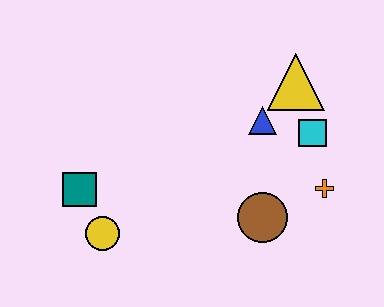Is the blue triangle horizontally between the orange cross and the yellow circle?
Yes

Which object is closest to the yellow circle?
The teal square is closest to the yellow circle.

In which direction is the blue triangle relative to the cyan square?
The blue triangle is to the left of the cyan square.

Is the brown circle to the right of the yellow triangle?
No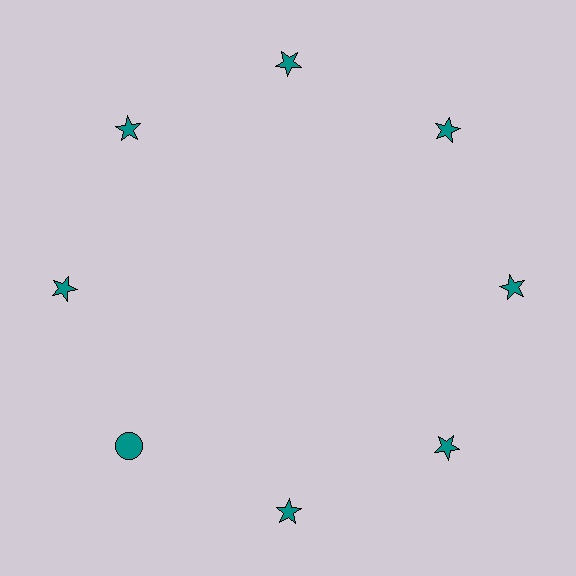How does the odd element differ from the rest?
It has a different shape: circle instead of star.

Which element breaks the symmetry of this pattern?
The teal circle at roughly the 8 o'clock position breaks the symmetry. All other shapes are teal stars.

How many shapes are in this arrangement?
There are 8 shapes arranged in a ring pattern.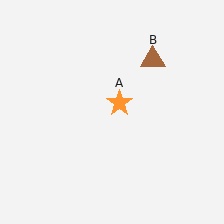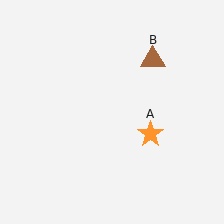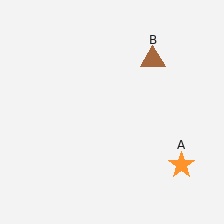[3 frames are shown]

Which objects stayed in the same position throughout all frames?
Brown triangle (object B) remained stationary.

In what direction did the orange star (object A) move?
The orange star (object A) moved down and to the right.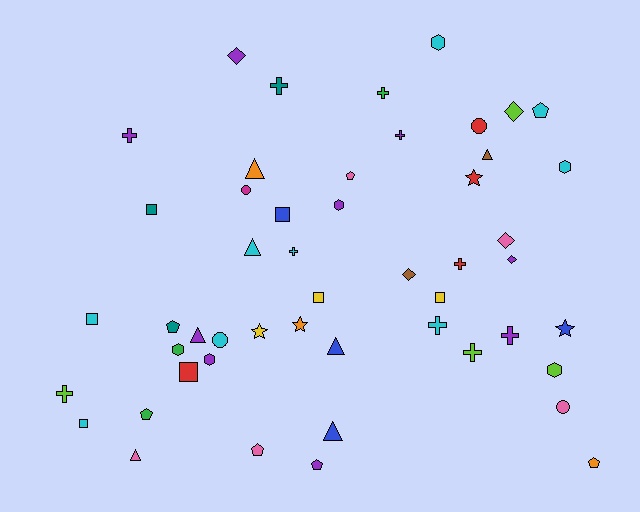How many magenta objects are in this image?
There is 1 magenta object.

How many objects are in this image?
There are 50 objects.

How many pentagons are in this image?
There are 7 pentagons.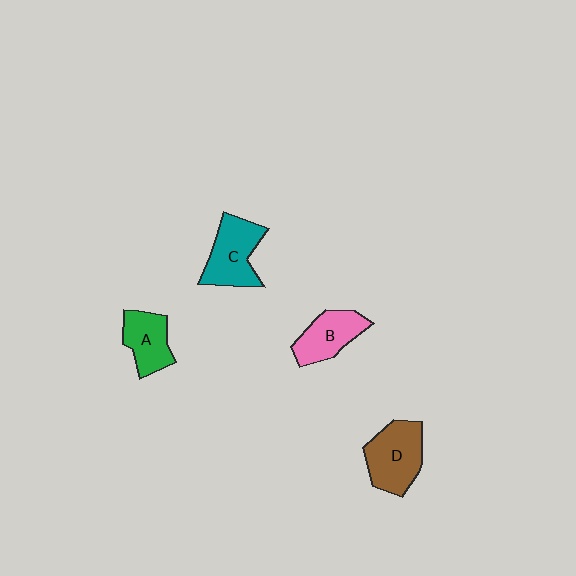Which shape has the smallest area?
Shape A (green).